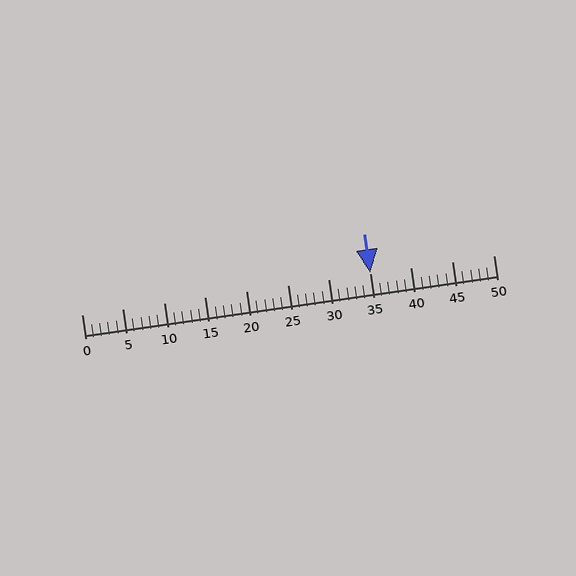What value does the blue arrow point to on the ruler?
The blue arrow points to approximately 35.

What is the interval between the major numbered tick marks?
The major tick marks are spaced 5 units apart.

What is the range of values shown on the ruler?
The ruler shows values from 0 to 50.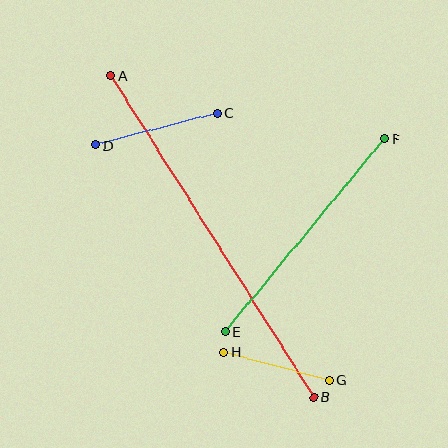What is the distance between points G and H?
The distance is approximately 109 pixels.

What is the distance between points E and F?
The distance is approximately 250 pixels.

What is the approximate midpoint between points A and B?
The midpoint is at approximately (212, 236) pixels.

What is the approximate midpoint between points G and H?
The midpoint is at approximately (277, 366) pixels.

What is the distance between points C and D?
The distance is approximately 126 pixels.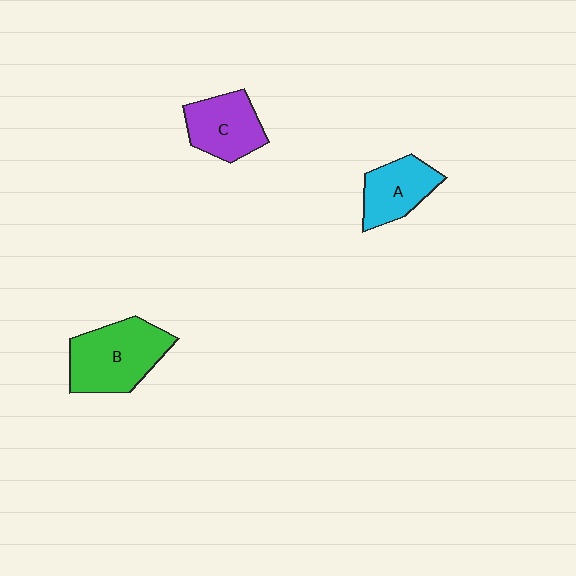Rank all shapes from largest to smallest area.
From largest to smallest: B (green), C (purple), A (cyan).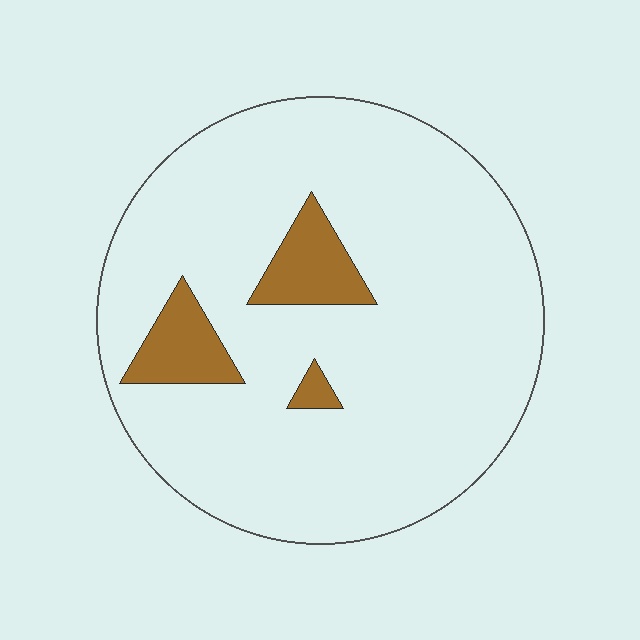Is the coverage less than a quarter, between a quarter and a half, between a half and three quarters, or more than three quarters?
Less than a quarter.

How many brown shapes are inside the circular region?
3.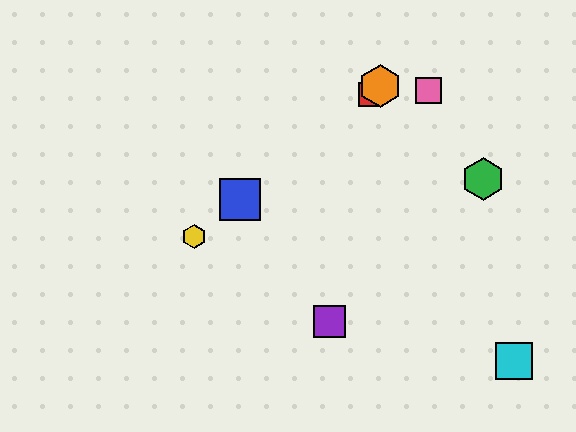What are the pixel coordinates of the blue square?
The blue square is at (240, 200).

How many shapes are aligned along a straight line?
4 shapes (the red square, the blue square, the yellow hexagon, the orange hexagon) are aligned along a straight line.